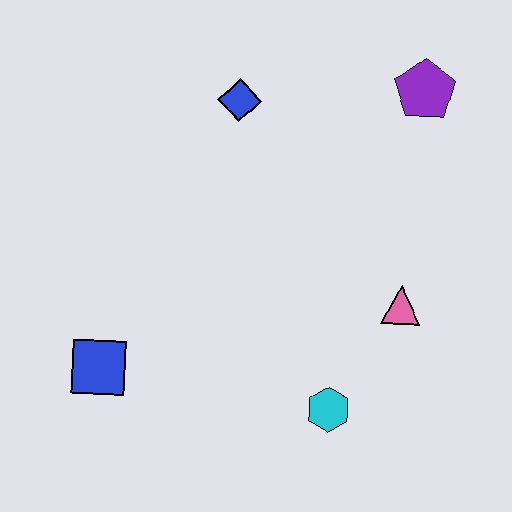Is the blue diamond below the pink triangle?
No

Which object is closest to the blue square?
The cyan hexagon is closest to the blue square.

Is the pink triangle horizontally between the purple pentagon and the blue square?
Yes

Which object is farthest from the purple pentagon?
The blue square is farthest from the purple pentagon.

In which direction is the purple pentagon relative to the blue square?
The purple pentagon is to the right of the blue square.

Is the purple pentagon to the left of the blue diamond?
No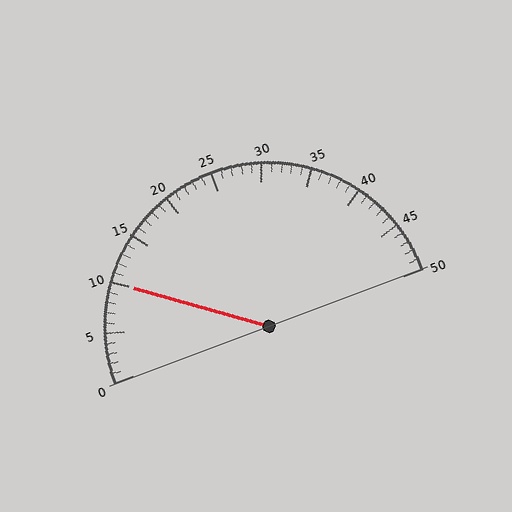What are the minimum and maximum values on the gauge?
The gauge ranges from 0 to 50.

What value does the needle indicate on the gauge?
The needle indicates approximately 10.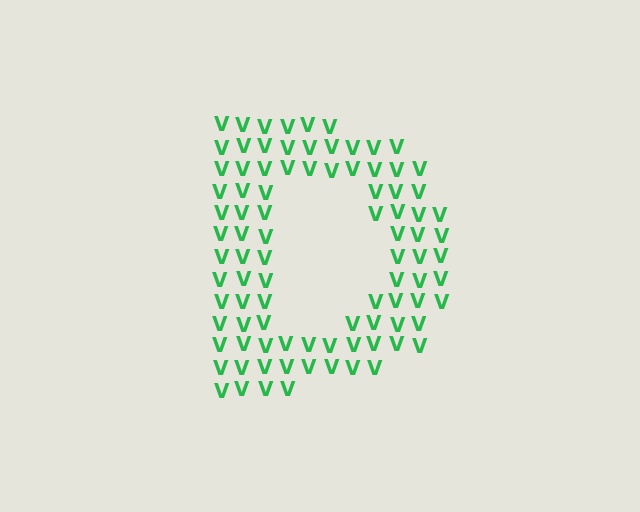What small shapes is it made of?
It is made of small letter V's.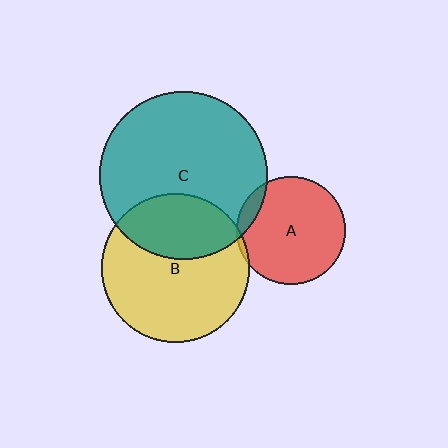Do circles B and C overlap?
Yes.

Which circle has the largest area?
Circle C (teal).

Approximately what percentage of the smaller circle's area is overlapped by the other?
Approximately 35%.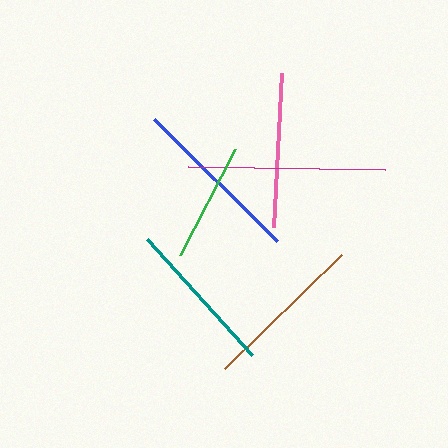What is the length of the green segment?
The green segment is approximately 120 pixels long.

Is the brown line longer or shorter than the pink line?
The brown line is longer than the pink line.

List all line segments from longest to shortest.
From longest to shortest: magenta, blue, brown, teal, pink, green.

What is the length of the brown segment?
The brown segment is approximately 163 pixels long.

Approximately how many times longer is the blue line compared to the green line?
The blue line is approximately 1.4 times the length of the green line.